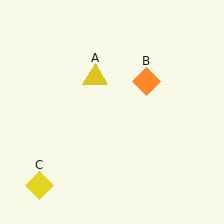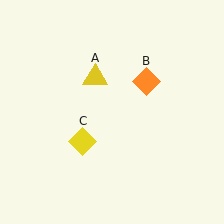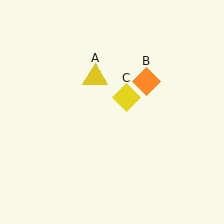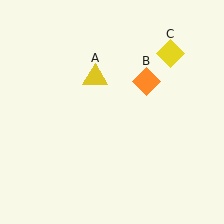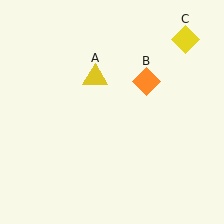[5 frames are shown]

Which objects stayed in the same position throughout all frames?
Yellow triangle (object A) and orange diamond (object B) remained stationary.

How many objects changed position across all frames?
1 object changed position: yellow diamond (object C).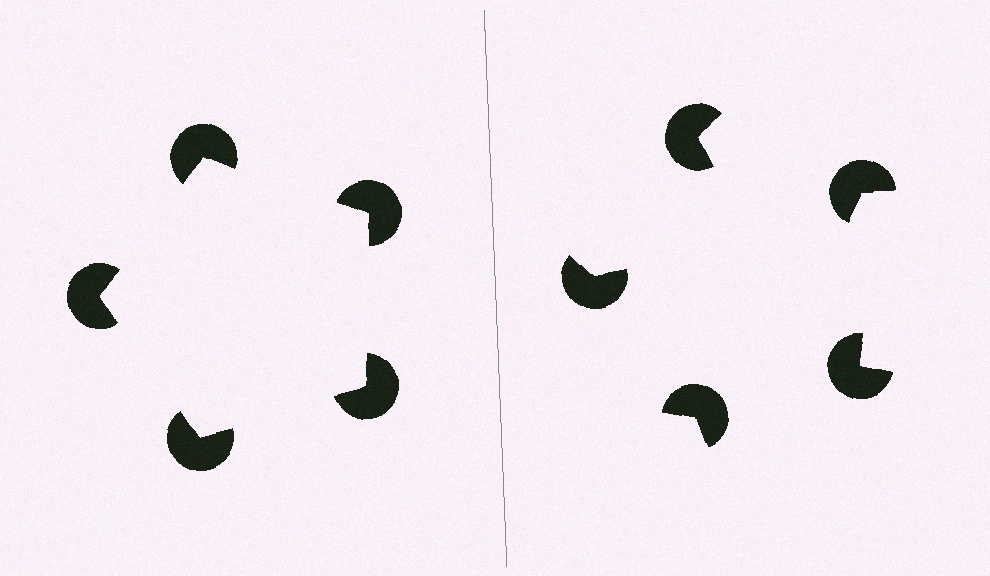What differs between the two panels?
The pac-man discs are positioned identically on both sides; only the wedge orientations differ. On the left they align to a pentagon; on the right they are misaligned.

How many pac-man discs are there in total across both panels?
10 — 5 on each side.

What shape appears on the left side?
An illusory pentagon.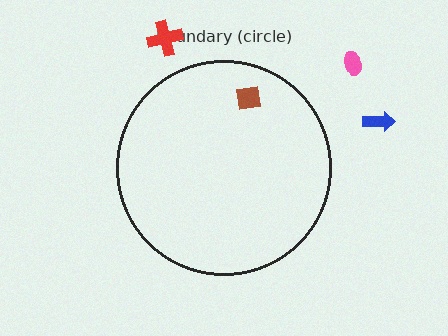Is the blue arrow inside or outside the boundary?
Outside.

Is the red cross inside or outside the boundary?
Outside.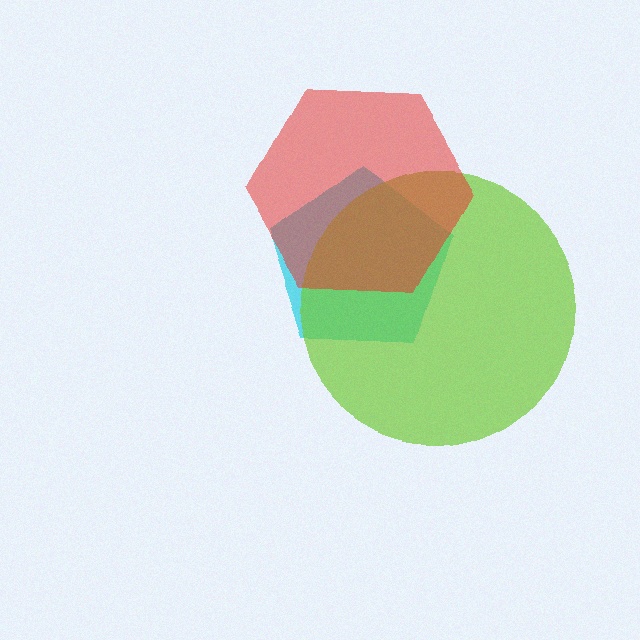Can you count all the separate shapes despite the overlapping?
Yes, there are 3 separate shapes.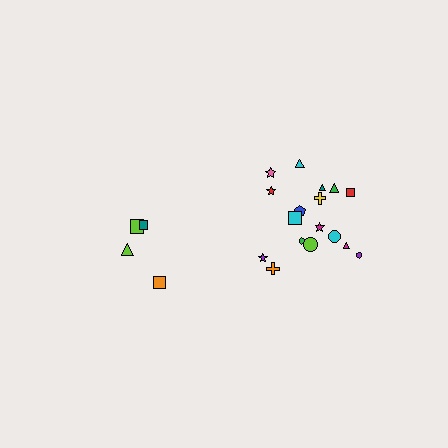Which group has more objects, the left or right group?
The right group.